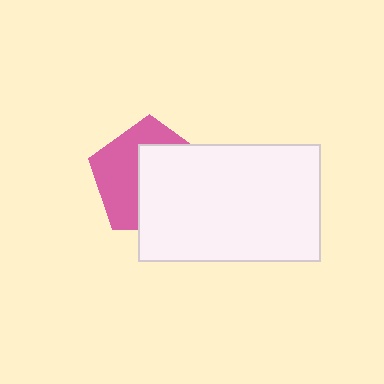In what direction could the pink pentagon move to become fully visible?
The pink pentagon could move toward the upper-left. That would shift it out from behind the white rectangle entirely.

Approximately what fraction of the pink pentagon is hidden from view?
Roughly 55% of the pink pentagon is hidden behind the white rectangle.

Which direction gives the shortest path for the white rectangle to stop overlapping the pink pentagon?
Moving toward the lower-right gives the shortest separation.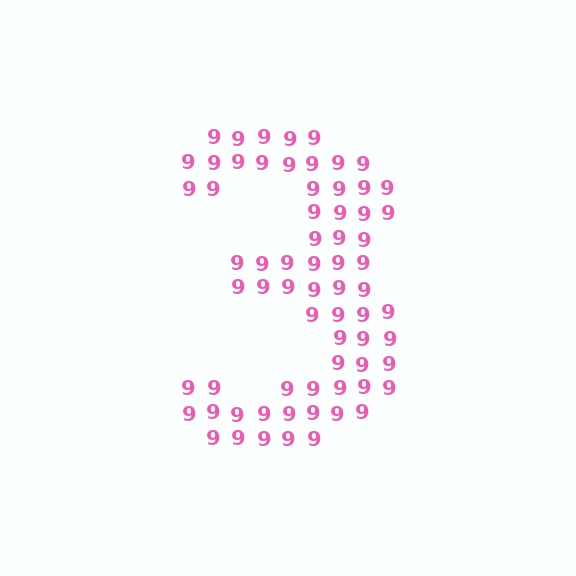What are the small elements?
The small elements are digit 9's.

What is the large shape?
The large shape is the digit 3.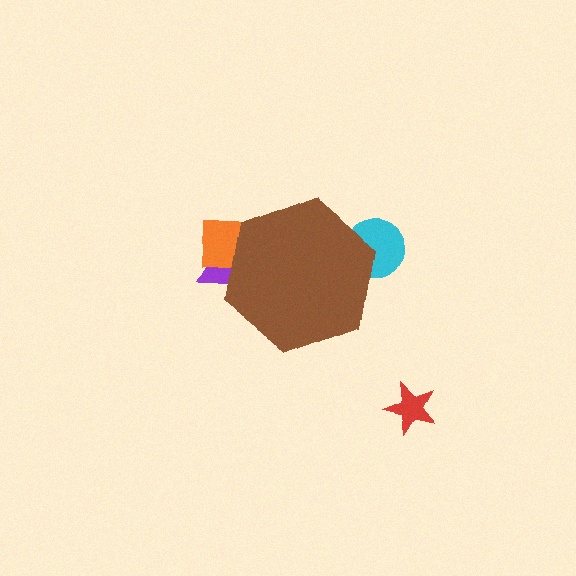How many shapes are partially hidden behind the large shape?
3 shapes are partially hidden.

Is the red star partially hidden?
No, the red star is fully visible.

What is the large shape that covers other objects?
A brown hexagon.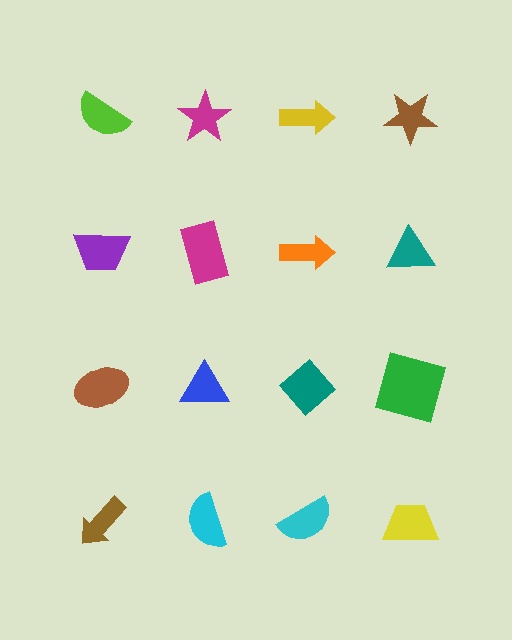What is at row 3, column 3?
A teal diamond.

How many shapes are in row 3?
4 shapes.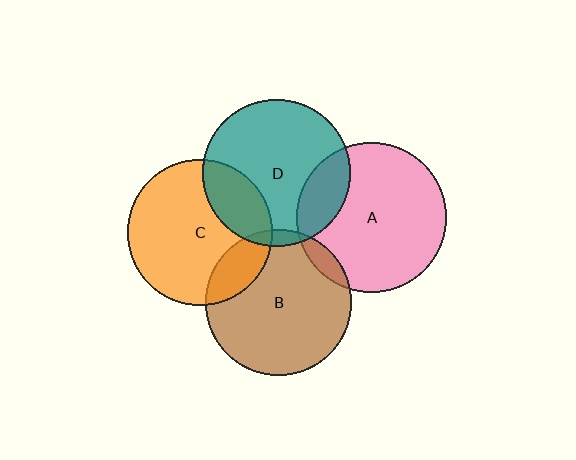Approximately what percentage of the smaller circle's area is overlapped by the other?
Approximately 20%.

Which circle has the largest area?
Circle A (pink).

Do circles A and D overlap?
Yes.